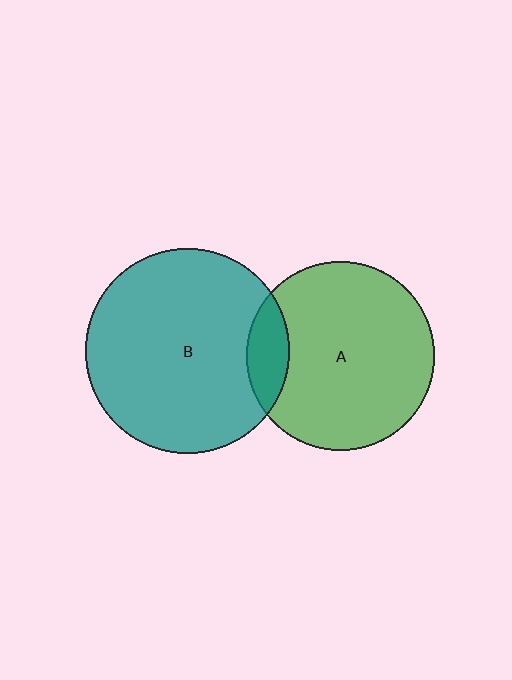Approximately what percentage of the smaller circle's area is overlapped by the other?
Approximately 15%.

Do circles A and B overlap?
Yes.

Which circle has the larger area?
Circle B (teal).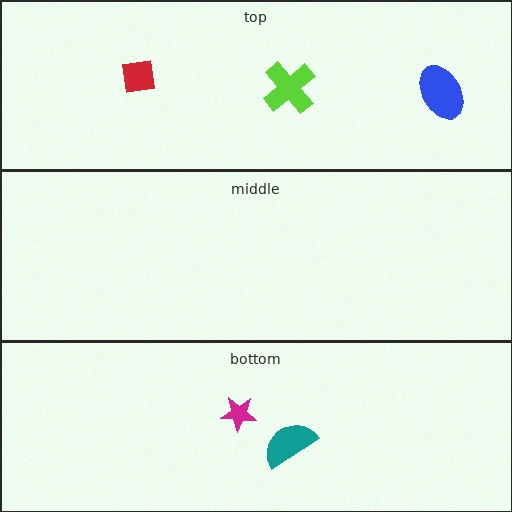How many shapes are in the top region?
3.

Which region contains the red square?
The top region.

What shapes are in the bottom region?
The magenta star, the teal semicircle.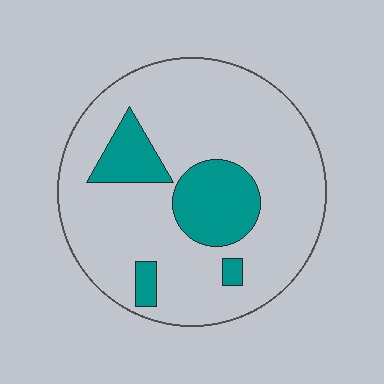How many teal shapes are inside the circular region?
4.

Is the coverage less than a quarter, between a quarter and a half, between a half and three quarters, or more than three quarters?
Less than a quarter.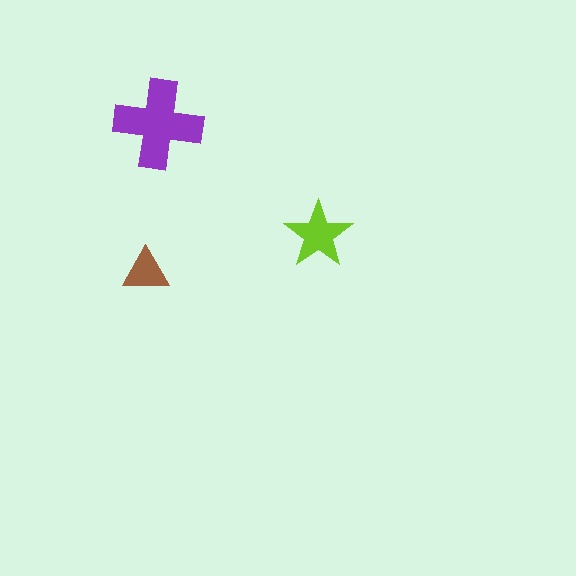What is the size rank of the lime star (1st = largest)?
2nd.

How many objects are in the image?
There are 3 objects in the image.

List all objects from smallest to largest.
The brown triangle, the lime star, the purple cross.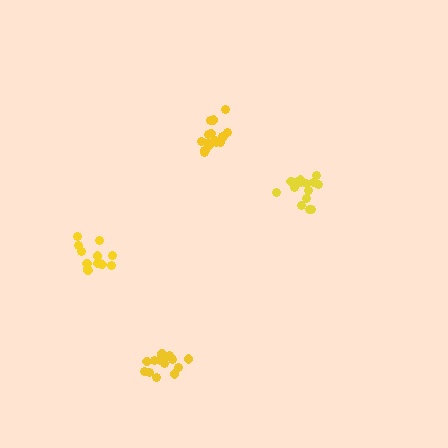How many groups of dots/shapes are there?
There are 4 groups.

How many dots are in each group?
Group 1: 16 dots, Group 2: 13 dots, Group 3: 18 dots, Group 4: 16 dots (63 total).